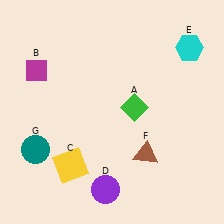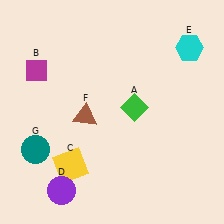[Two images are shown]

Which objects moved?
The objects that moved are: the purple circle (D), the brown triangle (F).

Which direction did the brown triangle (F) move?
The brown triangle (F) moved left.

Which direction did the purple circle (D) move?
The purple circle (D) moved left.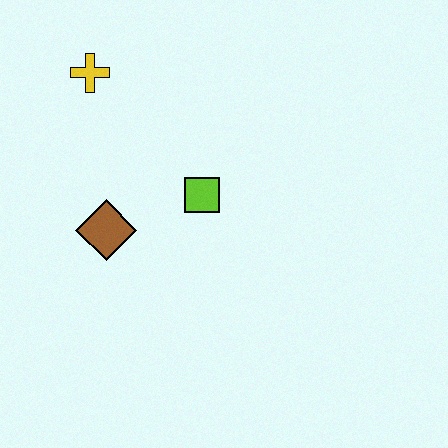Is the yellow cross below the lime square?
No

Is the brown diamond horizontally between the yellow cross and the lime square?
Yes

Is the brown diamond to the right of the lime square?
No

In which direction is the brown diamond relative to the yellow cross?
The brown diamond is below the yellow cross.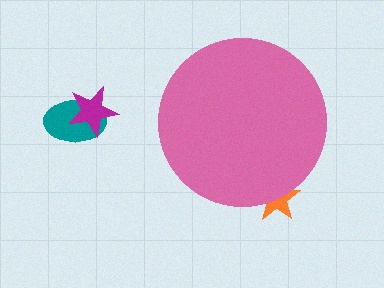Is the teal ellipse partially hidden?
No, the teal ellipse is fully visible.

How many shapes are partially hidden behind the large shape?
1 shape is partially hidden.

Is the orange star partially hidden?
Yes, the orange star is partially hidden behind the pink circle.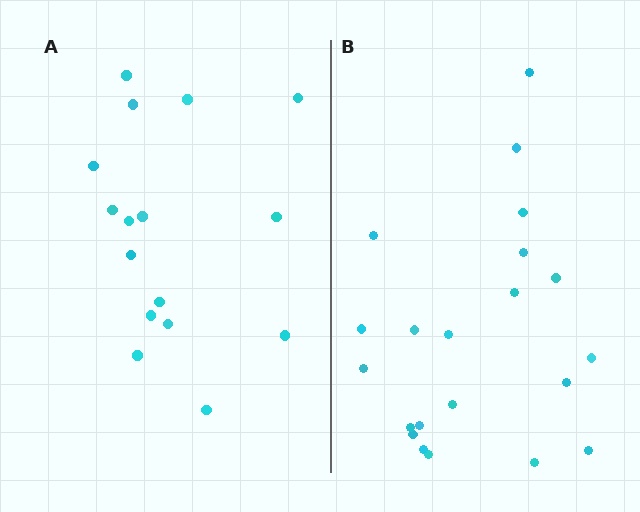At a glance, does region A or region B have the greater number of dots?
Region B (the right region) has more dots.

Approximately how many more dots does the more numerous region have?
Region B has about 5 more dots than region A.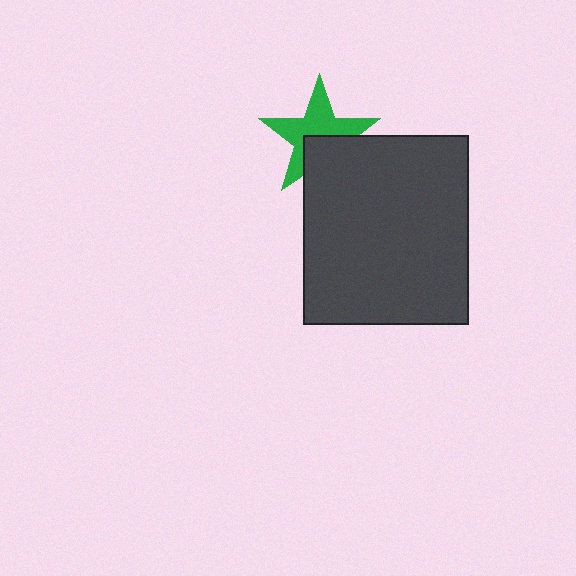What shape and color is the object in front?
The object in front is a dark gray rectangle.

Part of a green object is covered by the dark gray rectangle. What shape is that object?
It is a star.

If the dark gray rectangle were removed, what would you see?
You would see the complete green star.